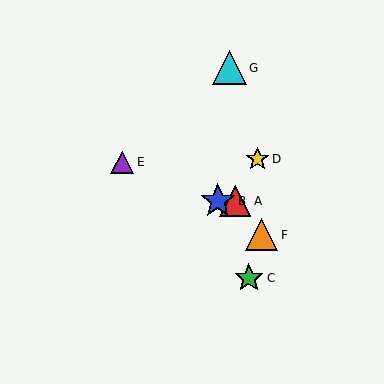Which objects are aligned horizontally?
Objects A, B are aligned horizontally.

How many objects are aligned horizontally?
2 objects (A, B) are aligned horizontally.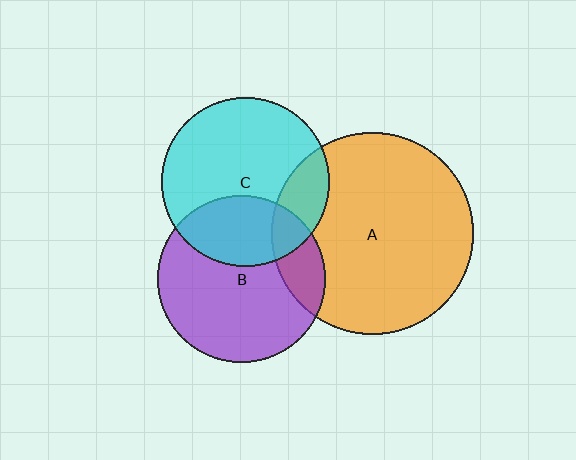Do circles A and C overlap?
Yes.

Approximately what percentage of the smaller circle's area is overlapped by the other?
Approximately 20%.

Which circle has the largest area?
Circle A (orange).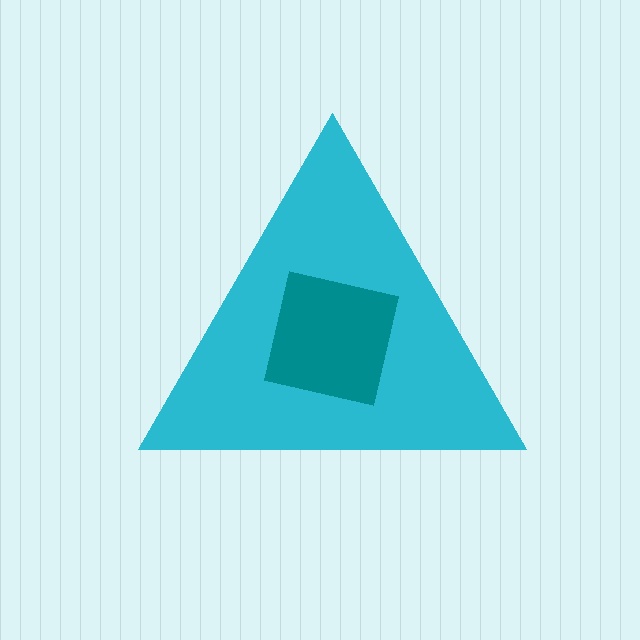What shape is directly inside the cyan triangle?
The teal square.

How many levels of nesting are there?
2.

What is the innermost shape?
The teal square.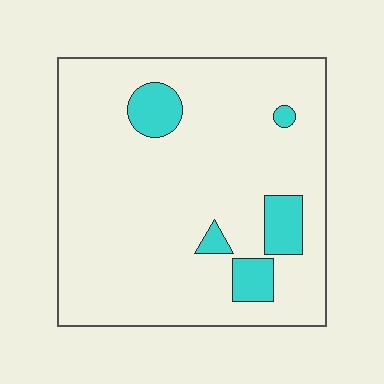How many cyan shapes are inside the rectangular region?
5.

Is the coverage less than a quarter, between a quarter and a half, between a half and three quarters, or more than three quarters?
Less than a quarter.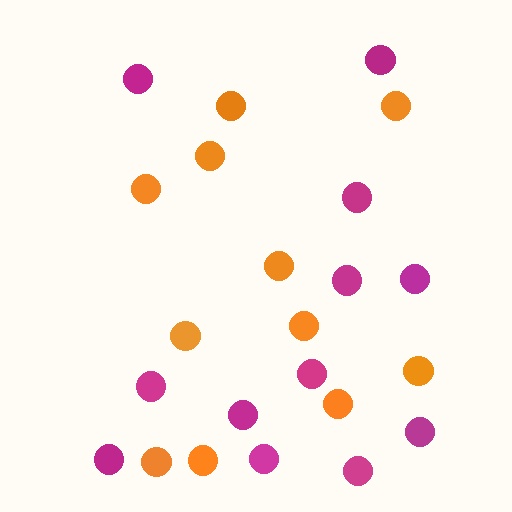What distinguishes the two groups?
There are 2 groups: one group of magenta circles (12) and one group of orange circles (11).